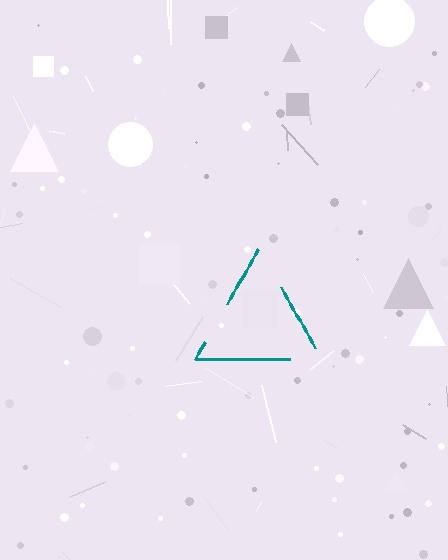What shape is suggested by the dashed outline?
The dashed outline suggests a triangle.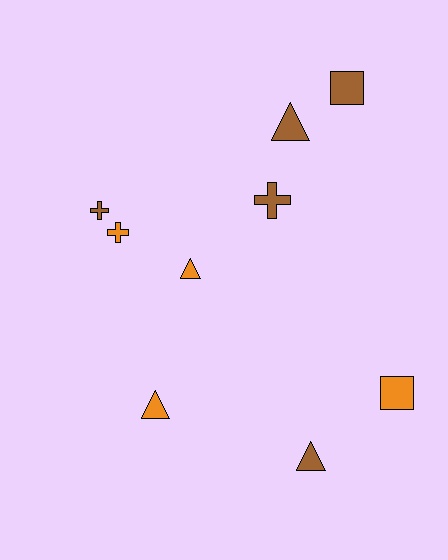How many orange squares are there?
There is 1 orange square.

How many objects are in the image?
There are 9 objects.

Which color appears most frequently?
Brown, with 5 objects.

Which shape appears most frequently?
Triangle, with 4 objects.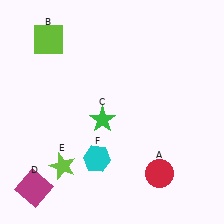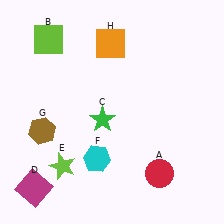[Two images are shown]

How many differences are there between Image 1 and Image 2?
There are 2 differences between the two images.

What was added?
A brown hexagon (G), an orange square (H) were added in Image 2.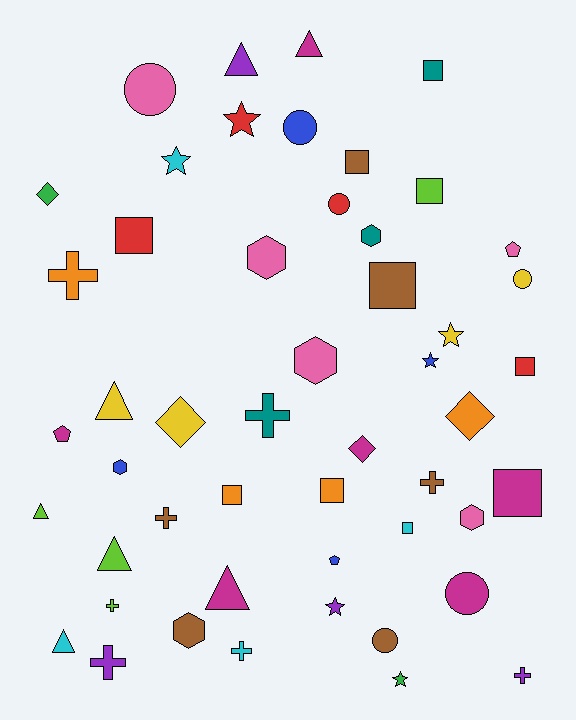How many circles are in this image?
There are 6 circles.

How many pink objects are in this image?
There are 5 pink objects.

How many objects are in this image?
There are 50 objects.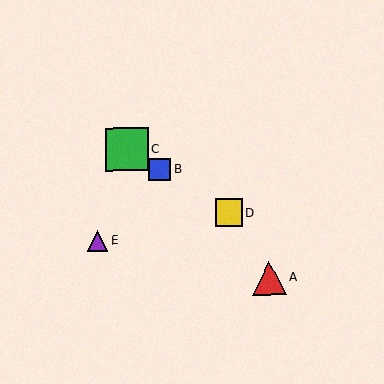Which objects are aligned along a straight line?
Objects B, C, D are aligned along a straight line.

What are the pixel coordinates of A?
Object A is at (269, 278).